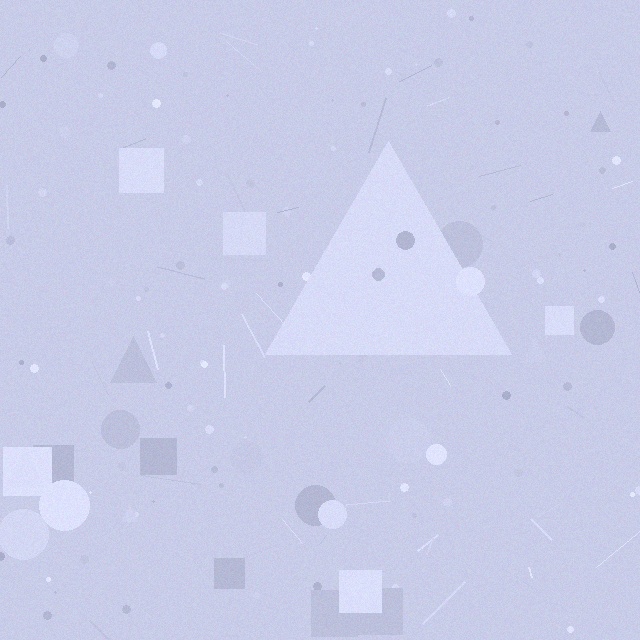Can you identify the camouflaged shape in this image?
The camouflaged shape is a triangle.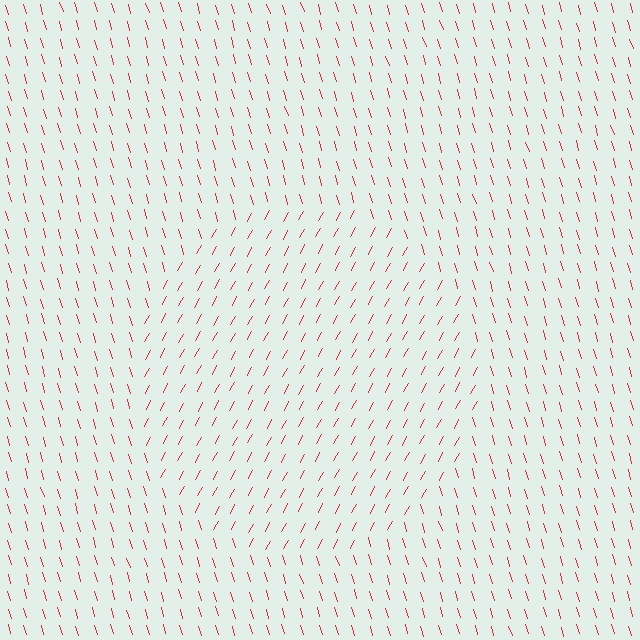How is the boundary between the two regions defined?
The boundary is defined purely by a change in line orientation (approximately 45 degrees difference). All lines are the same color and thickness.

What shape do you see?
I see a circle.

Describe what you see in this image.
The image is filled with small red line segments. A circle region in the image has lines oriented differently from the surrounding lines, creating a visible texture boundary.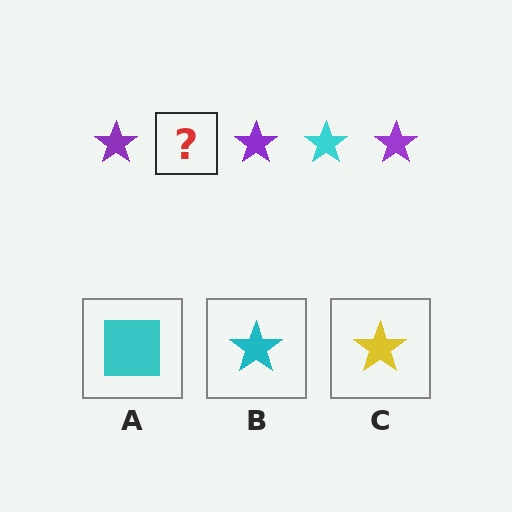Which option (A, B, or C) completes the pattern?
B.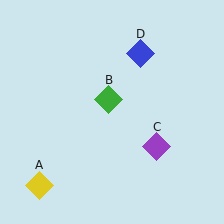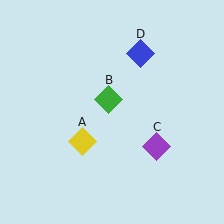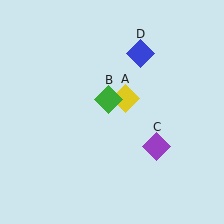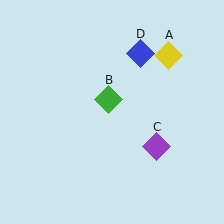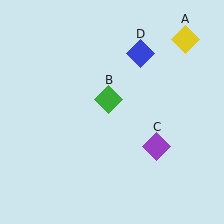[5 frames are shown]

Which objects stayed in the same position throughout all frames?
Green diamond (object B) and purple diamond (object C) and blue diamond (object D) remained stationary.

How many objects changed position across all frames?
1 object changed position: yellow diamond (object A).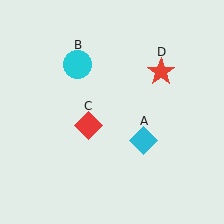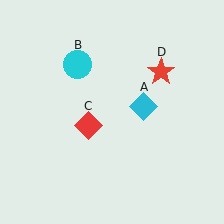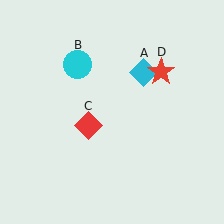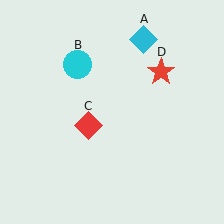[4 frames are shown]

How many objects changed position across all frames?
1 object changed position: cyan diamond (object A).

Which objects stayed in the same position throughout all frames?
Cyan circle (object B) and red diamond (object C) and red star (object D) remained stationary.